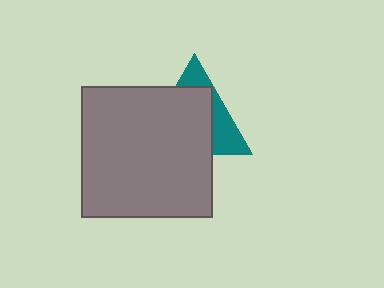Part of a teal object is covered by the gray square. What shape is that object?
It is a triangle.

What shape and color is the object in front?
The object in front is a gray square.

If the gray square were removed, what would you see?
You would see the complete teal triangle.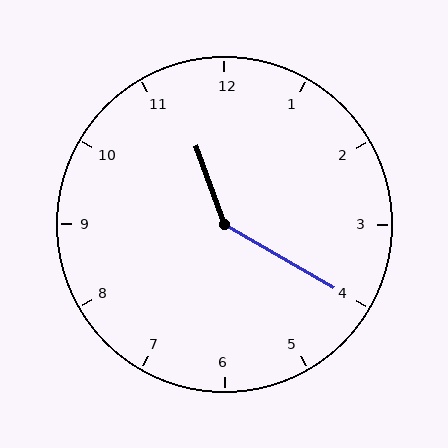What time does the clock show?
11:20.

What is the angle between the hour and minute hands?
Approximately 140 degrees.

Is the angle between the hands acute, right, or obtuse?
It is obtuse.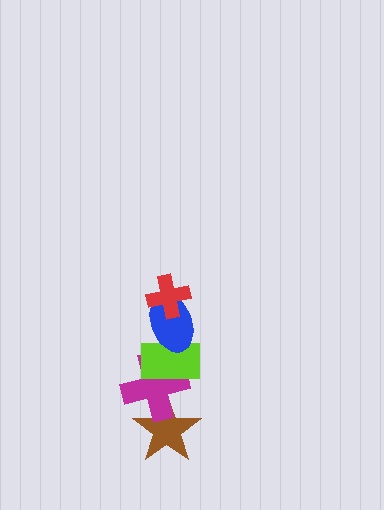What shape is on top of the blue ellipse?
The red cross is on top of the blue ellipse.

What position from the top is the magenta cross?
The magenta cross is 4th from the top.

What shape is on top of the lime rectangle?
The blue ellipse is on top of the lime rectangle.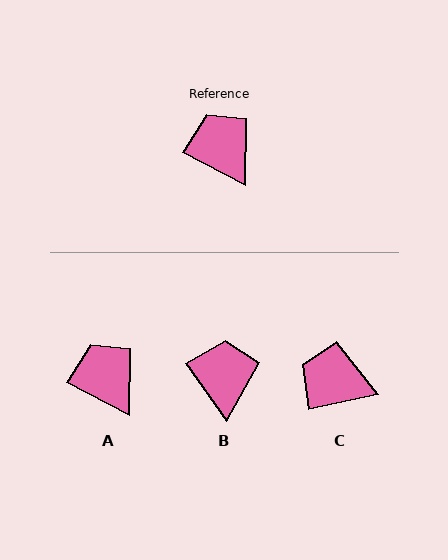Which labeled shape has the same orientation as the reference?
A.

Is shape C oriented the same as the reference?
No, it is off by about 40 degrees.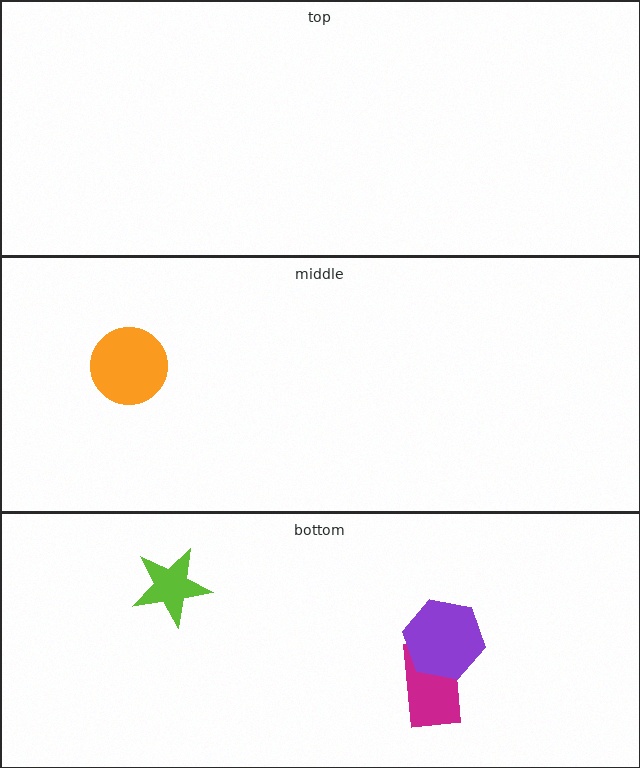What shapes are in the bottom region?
The magenta rectangle, the purple hexagon, the lime star.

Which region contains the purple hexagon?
The bottom region.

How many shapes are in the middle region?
1.